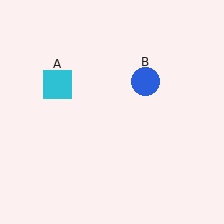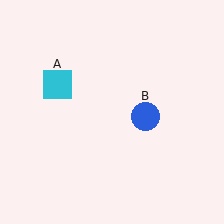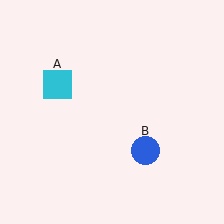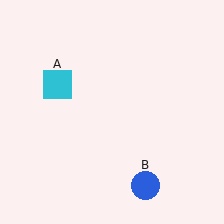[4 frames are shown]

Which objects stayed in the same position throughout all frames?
Cyan square (object A) remained stationary.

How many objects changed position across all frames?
1 object changed position: blue circle (object B).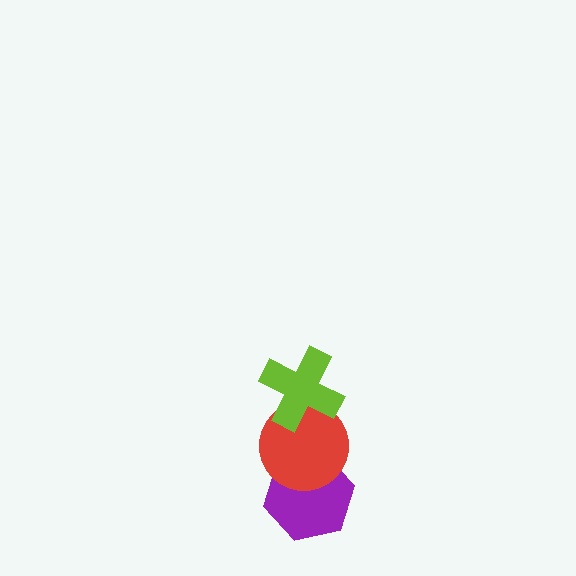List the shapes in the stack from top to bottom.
From top to bottom: the lime cross, the red circle, the purple hexagon.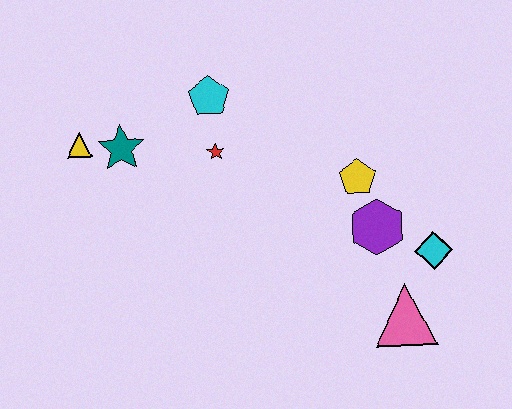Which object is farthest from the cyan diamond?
The yellow triangle is farthest from the cyan diamond.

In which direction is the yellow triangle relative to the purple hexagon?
The yellow triangle is to the left of the purple hexagon.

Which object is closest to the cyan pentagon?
The red star is closest to the cyan pentagon.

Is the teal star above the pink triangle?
Yes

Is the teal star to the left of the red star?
Yes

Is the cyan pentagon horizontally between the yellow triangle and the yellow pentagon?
Yes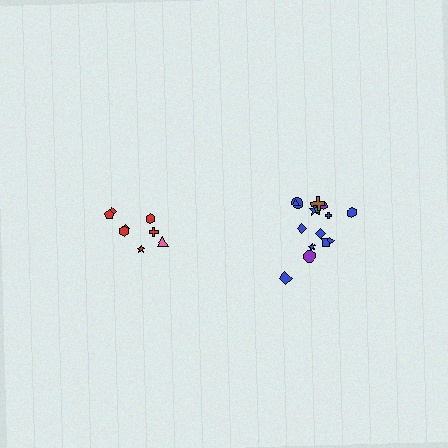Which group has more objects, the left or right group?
The right group.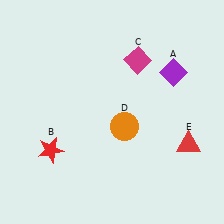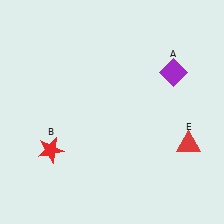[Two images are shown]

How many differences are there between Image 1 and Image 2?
There are 2 differences between the two images.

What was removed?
The magenta diamond (C), the orange circle (D) were removed in Image 2.